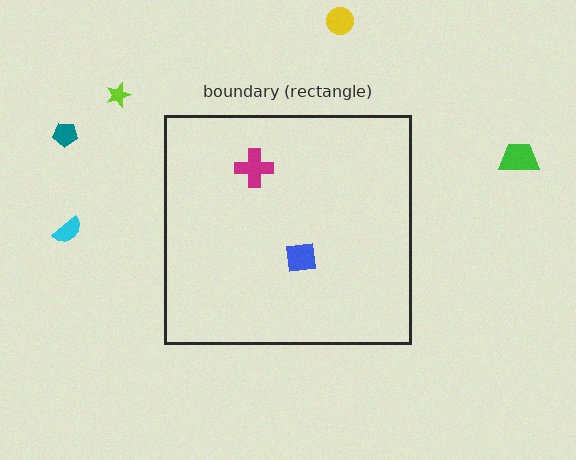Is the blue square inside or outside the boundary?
Inside.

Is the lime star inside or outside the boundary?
Outside.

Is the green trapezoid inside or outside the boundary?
Outside.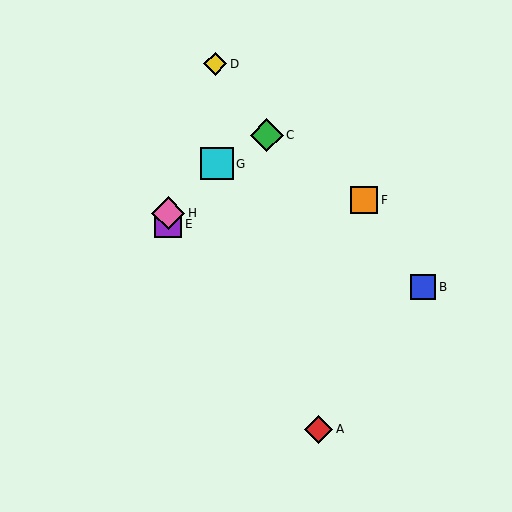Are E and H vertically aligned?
Yes, both are at x≈168.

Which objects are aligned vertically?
Objects E, H are aligned vertically.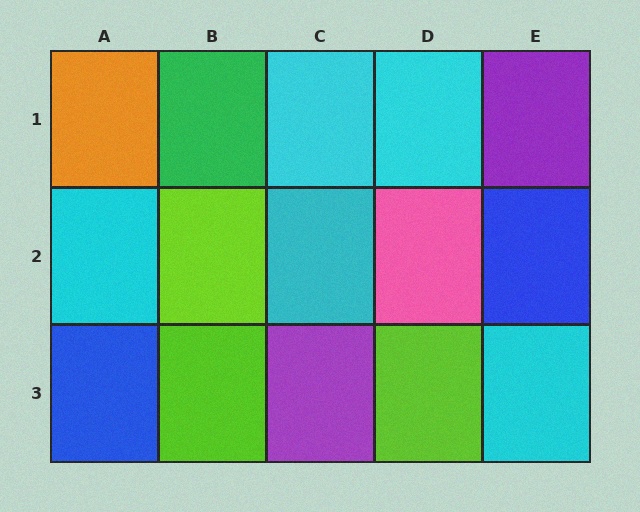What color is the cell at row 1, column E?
Purple.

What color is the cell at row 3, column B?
Lime.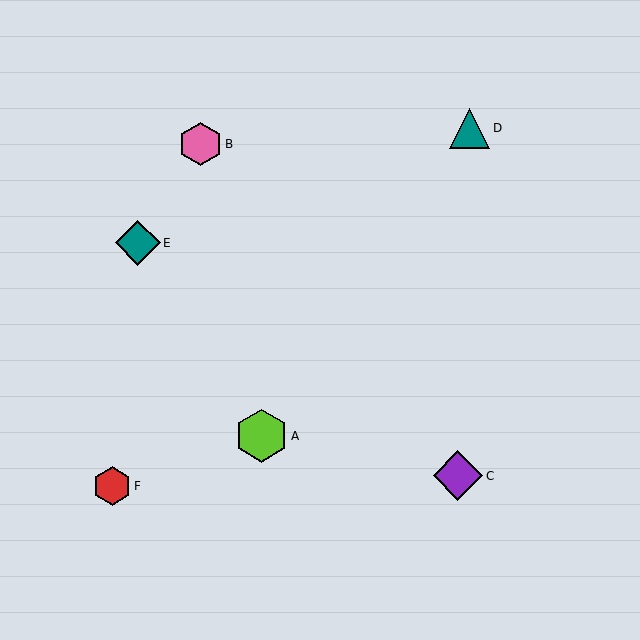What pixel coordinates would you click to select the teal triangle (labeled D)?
Click at (470, 128) to select the teal triangle D.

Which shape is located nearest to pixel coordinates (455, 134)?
The teal triangle (labeled D) at (470, 128) is nearest to that location.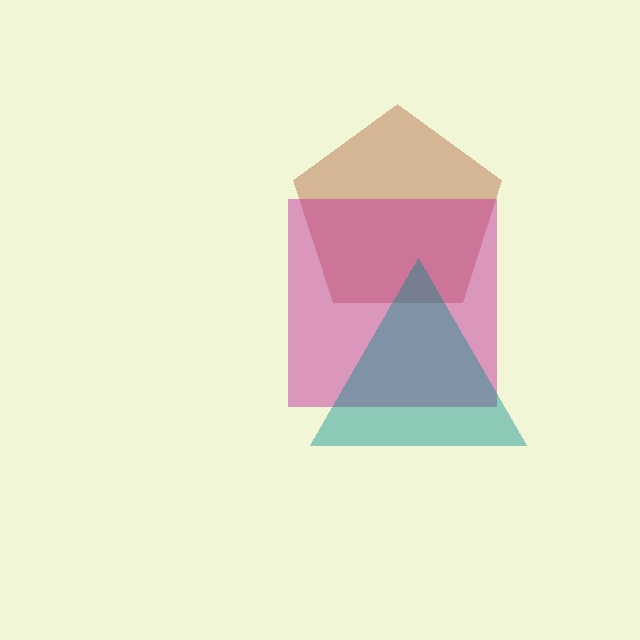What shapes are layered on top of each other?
The layered shapes are: a brown pentagon, a magenta square, a teal triangle.